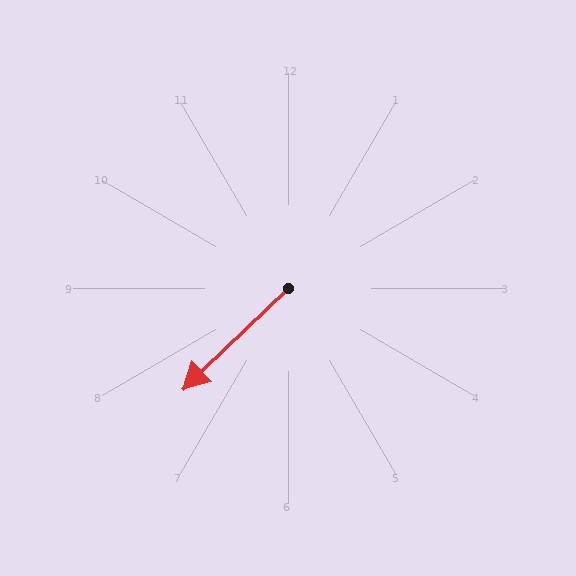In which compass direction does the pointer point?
Southwest.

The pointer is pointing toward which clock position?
Roughly 8 o'clock.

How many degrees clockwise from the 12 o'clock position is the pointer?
Approximately 226 degrees.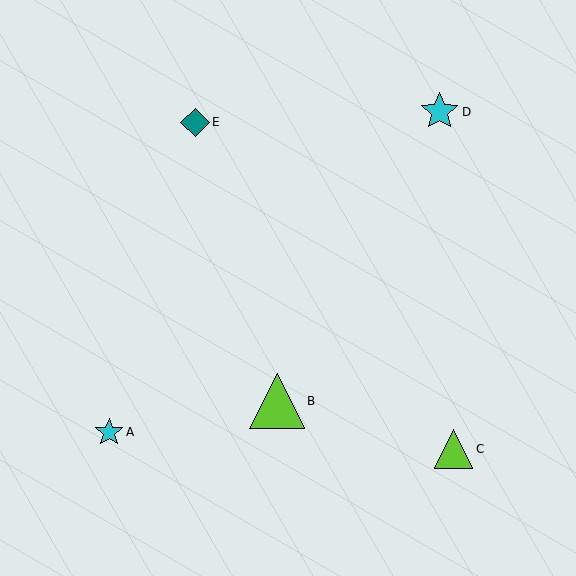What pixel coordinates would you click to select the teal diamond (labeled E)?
Click at (195, 122) to select the teal diamond E.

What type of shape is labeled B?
Shape B is a lime triangle.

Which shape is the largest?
The lime triangle (labeled B) is the largest.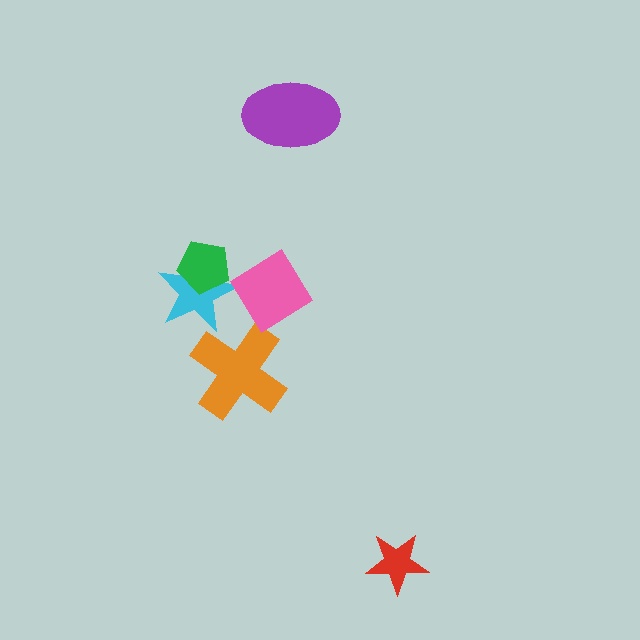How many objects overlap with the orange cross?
0 objects overlap with the orange cross.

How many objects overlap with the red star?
0 objects overlap with the red star.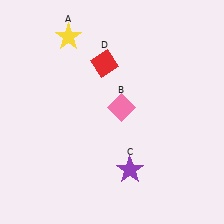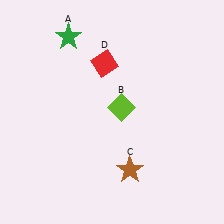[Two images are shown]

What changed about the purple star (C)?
In Image 1, C is purple. In Image 2, it changed to brown.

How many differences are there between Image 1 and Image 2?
There are 3 differences between the two images.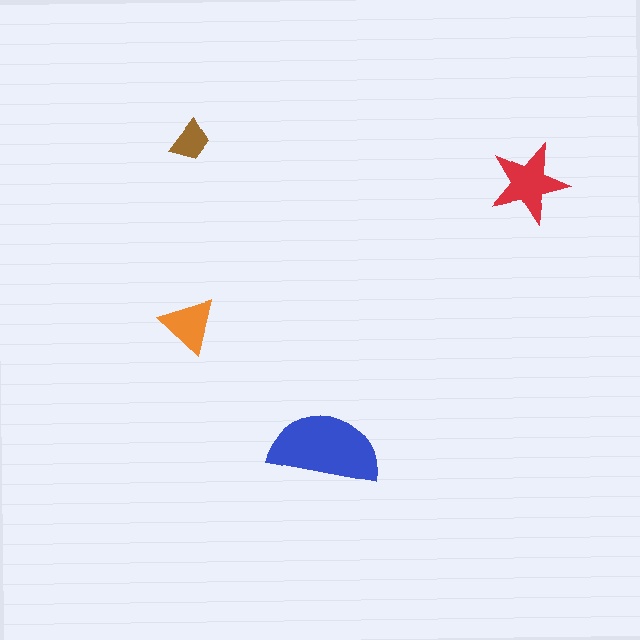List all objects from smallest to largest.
The brown trapezoid, the orange triangle, the red star, the blue semicircle.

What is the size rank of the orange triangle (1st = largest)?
3rd.